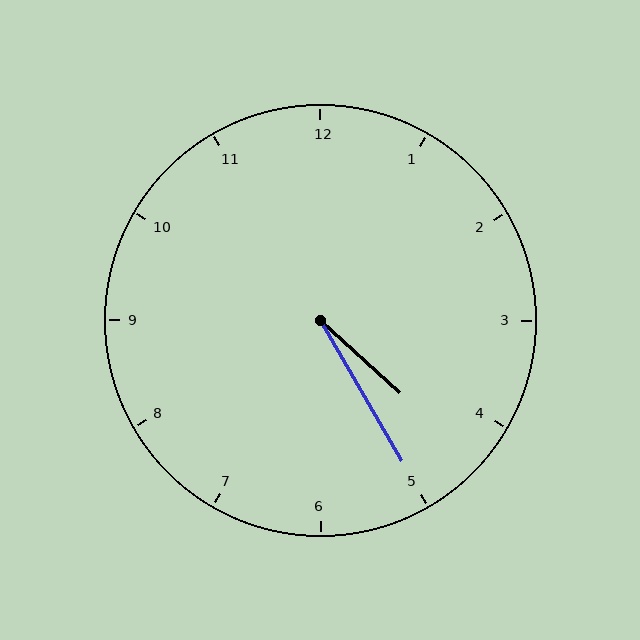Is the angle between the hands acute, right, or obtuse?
It is acute.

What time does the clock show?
4:25.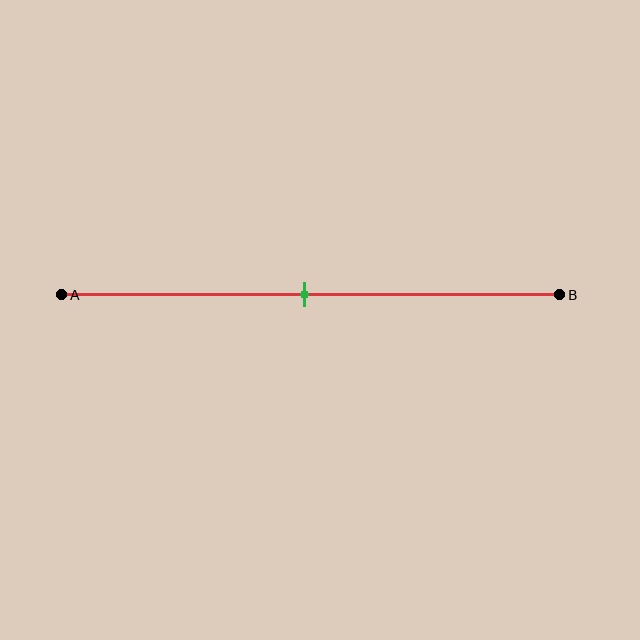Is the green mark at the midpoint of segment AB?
Yes, the mark is approximately at the midpoint.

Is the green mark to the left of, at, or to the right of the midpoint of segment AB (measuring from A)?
The green mark is approximately at the midpoint of segment AB.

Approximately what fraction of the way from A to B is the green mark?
The green mark is approximately 50% of the way from A to B.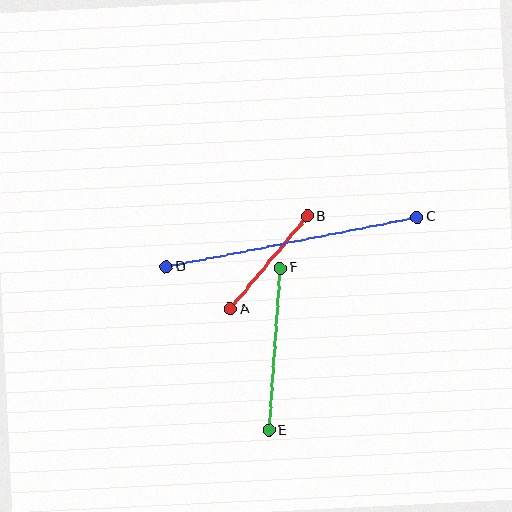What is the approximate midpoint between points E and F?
The midpoint is at approximately (275, 349) pixels.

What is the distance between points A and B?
The distance is approximately 121 pixels.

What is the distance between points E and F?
The distance is approximately 163 pixels.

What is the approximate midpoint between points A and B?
The midpoint is at approximately (269, 262) pixels.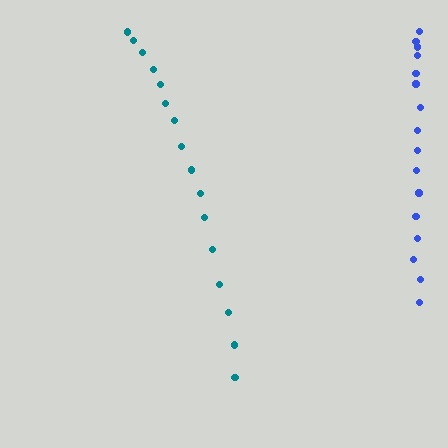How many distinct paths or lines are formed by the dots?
There are 2 distinct paths.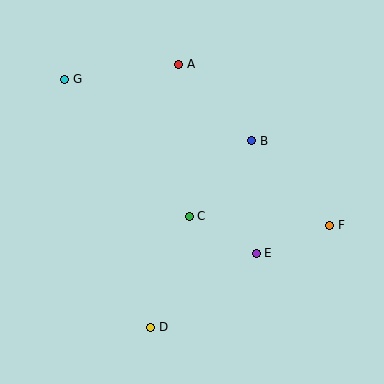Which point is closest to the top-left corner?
Point G is closest to the top-left corner.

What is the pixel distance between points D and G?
The distance between D and G is 262 pixels.